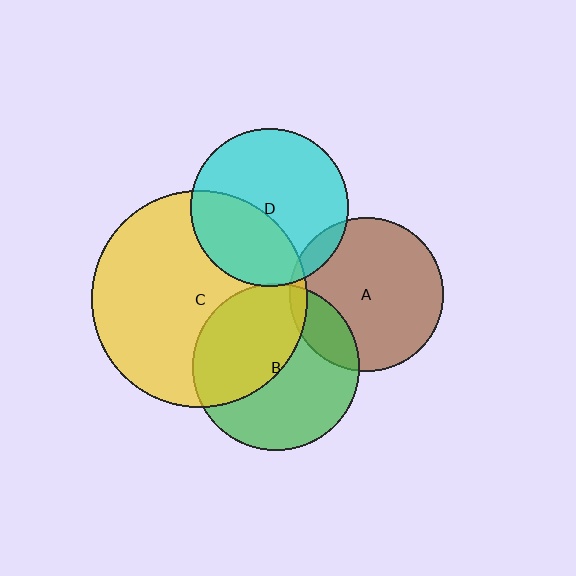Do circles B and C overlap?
Yes.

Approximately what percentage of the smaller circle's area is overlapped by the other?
Approximately 45%.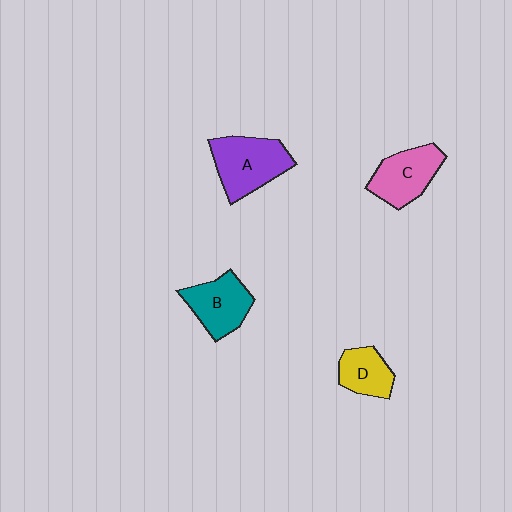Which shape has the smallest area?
Shape D (yellow).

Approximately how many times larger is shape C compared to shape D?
Approximately 1.4 times.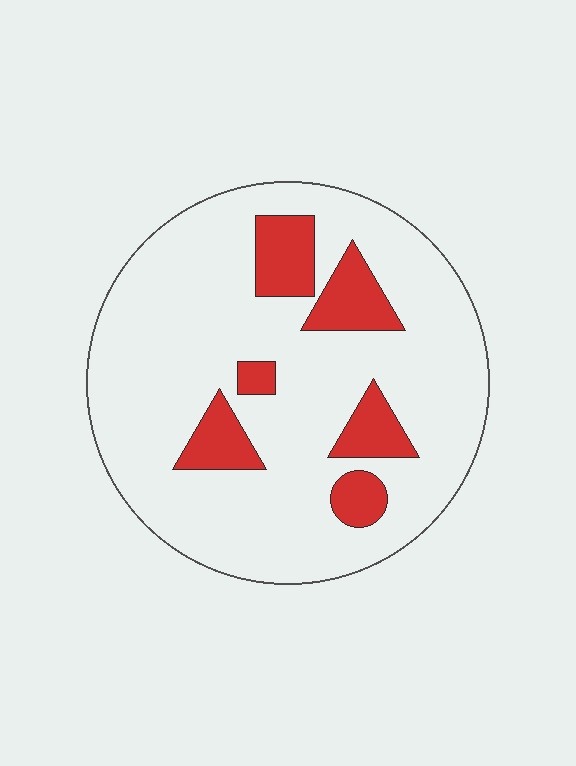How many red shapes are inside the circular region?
6.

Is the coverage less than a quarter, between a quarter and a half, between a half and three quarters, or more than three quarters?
Less than a quarter.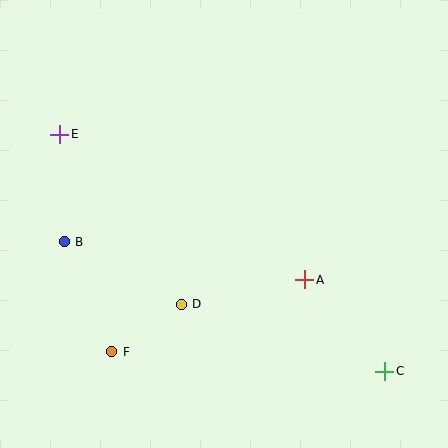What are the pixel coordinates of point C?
Point C is at (385, 371).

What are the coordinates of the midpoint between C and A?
The midpoint between C and A is at (345, 325).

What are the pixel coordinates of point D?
Point D is at (181, 304).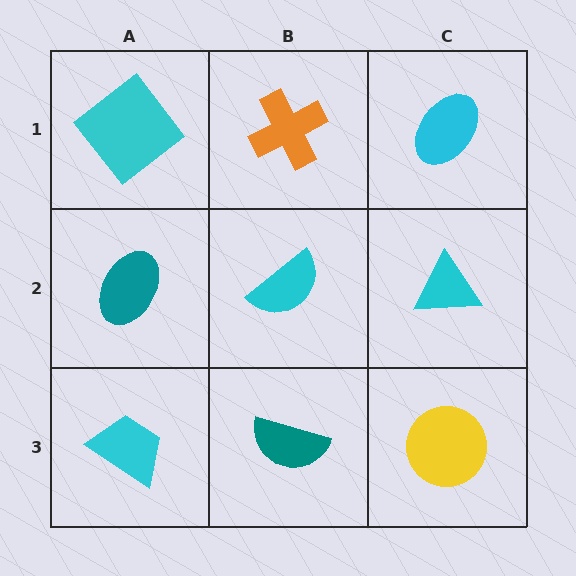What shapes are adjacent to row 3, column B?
A cyan semicircle (row 2, column B), a cyan trapezoid (row 3, column A), a yellow circle (row 3, column C).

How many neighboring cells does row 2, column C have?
3.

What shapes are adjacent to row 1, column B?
A cyan semicircle (row 2, column B), a cyan diamond (row 1, column A), a cyan ellipse (row 1, column C).